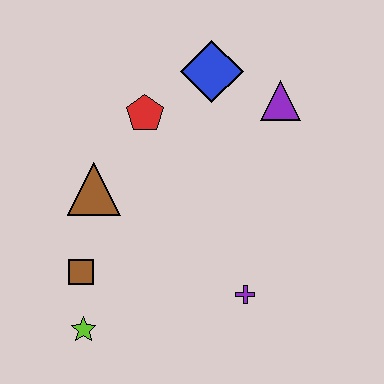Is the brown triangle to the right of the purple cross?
No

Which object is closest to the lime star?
The brown square is closest to the lime star.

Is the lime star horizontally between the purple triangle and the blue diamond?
No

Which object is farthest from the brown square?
The purple triangle is farthest from the brown square.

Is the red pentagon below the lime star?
No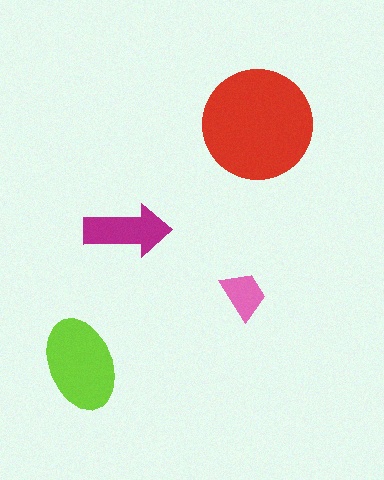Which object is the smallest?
The pink trapezoid.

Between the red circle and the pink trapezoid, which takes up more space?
The red circle.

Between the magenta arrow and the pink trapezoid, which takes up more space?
The magenta arrow.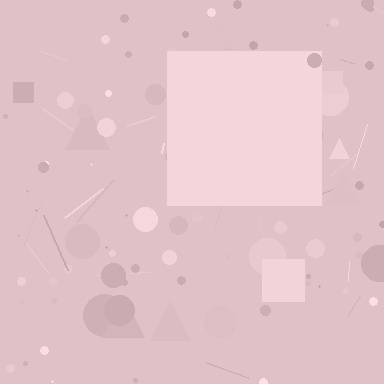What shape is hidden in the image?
A square is hidden in the image.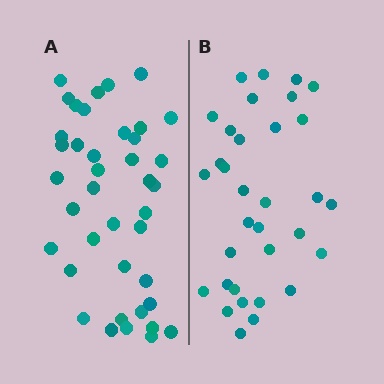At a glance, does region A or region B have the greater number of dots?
Region A (the left region) has more dots.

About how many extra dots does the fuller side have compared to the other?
Region A has roughly 8 or so more dots than region B.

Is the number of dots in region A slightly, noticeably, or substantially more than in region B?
Region A has only slightly more — the two regions are fairly close. The ratio is roughly 1.2 to 1.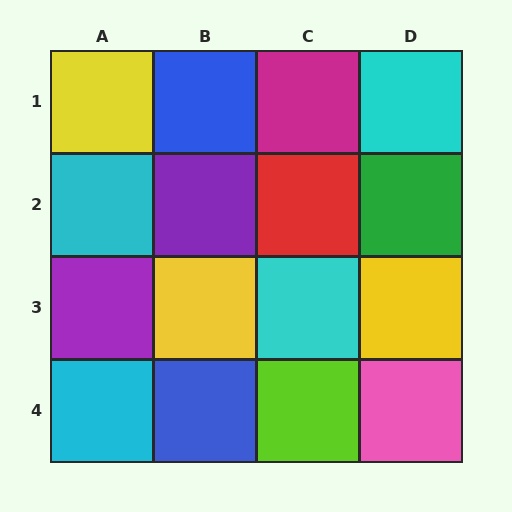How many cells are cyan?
4 cells are cyan.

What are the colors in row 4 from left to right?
Cyan, blue, lime, pink.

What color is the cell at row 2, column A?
Cyan.